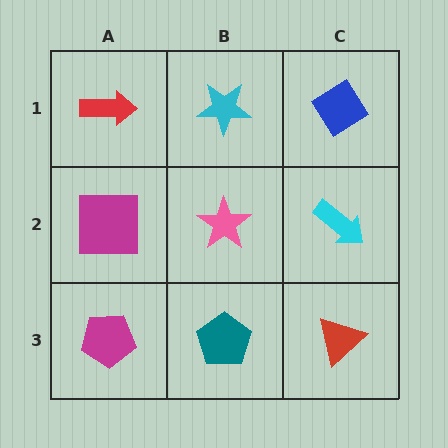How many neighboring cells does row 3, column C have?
2.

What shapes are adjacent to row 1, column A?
A magenta square (row 2, column A), a cyan star (row 1, column B).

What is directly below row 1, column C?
A cyan arrow.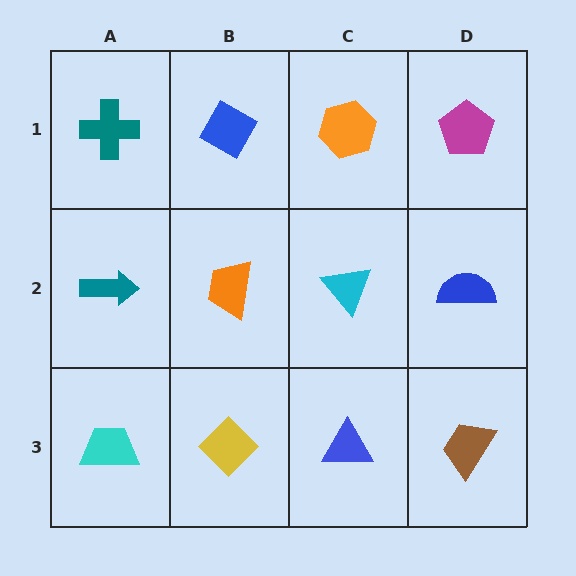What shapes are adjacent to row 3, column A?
A teal arrow (row 2, column A), a yellow diamond (row 3, column B).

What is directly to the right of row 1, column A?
A blue diamond.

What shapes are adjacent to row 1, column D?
A blue semicircle (row 2, column D), an orange hexagon (row 1, column C).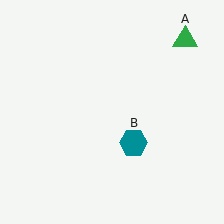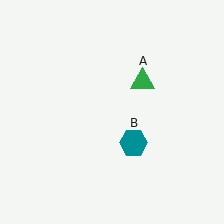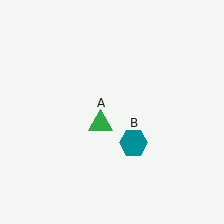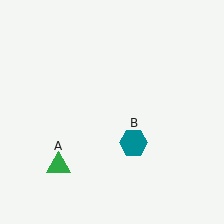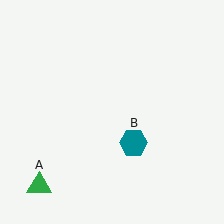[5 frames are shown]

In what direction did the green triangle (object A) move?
The green triangle (object A) moved down and to the left.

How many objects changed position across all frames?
1 object changed position: green triangle (object A).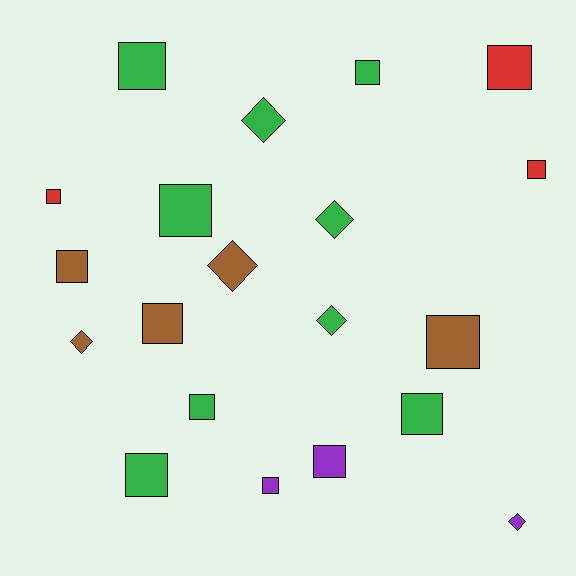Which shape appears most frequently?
Square, with 14 objects.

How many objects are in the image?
There are 20 objects.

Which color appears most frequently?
Green, with 9 objects.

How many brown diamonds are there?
There are 2 brown diamonds.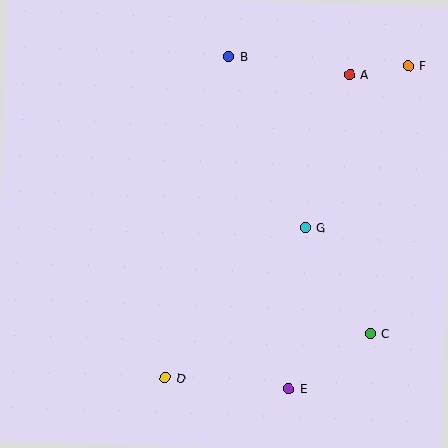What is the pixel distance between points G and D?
The distance between G and D is 205 pixels.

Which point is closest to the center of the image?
Point G at (305, 228) is closest to the center.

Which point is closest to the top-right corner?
Point F is closest to the top-right corner.